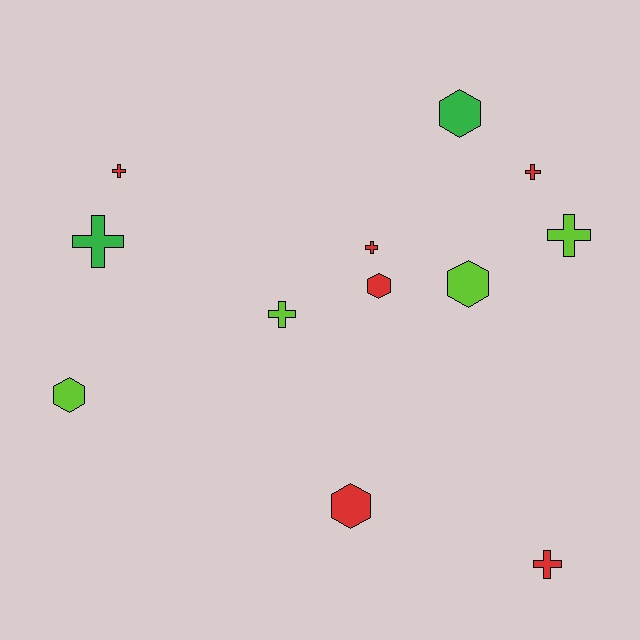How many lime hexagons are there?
There are 2 lime hexagons.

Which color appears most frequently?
Red, with 6 objects.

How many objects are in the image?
There are 12 objects.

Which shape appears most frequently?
Cross, with 7 objects.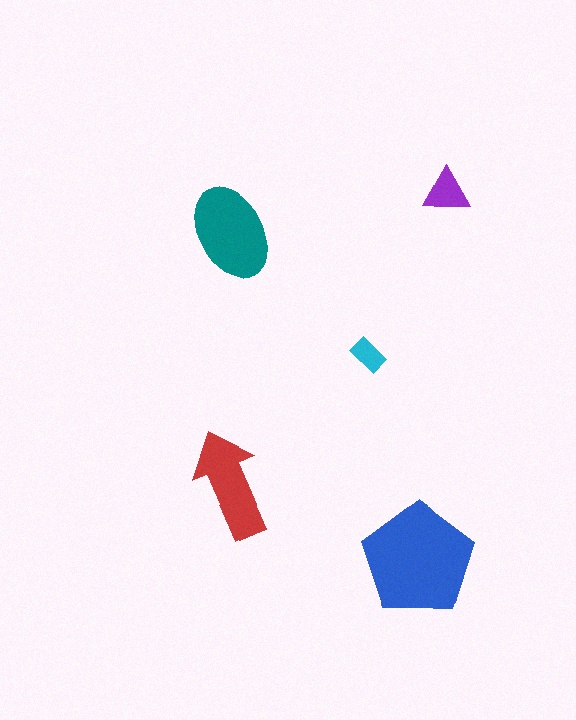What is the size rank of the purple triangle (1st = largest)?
4th.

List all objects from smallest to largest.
The cyan rectangle, the purple triangle, the red arrow, the teal ellipse, the blue pentagon.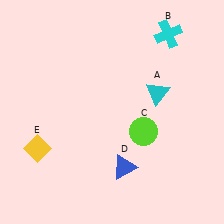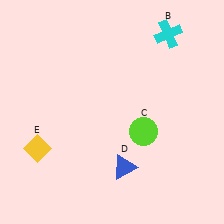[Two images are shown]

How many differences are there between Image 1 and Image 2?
There is 1 difference between the two images.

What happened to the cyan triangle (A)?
The cyan triangle (A) was removed in Image 2. It was in the top-right area of Image 1.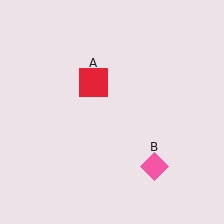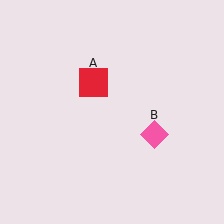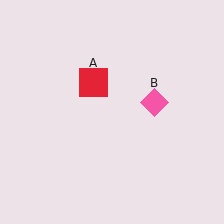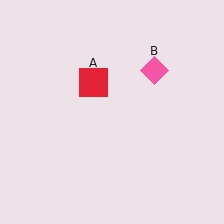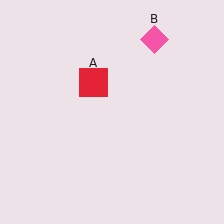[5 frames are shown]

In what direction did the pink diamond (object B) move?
The pink diamond (object B) moved up.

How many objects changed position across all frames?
1 object changed position: pink diamond (object B).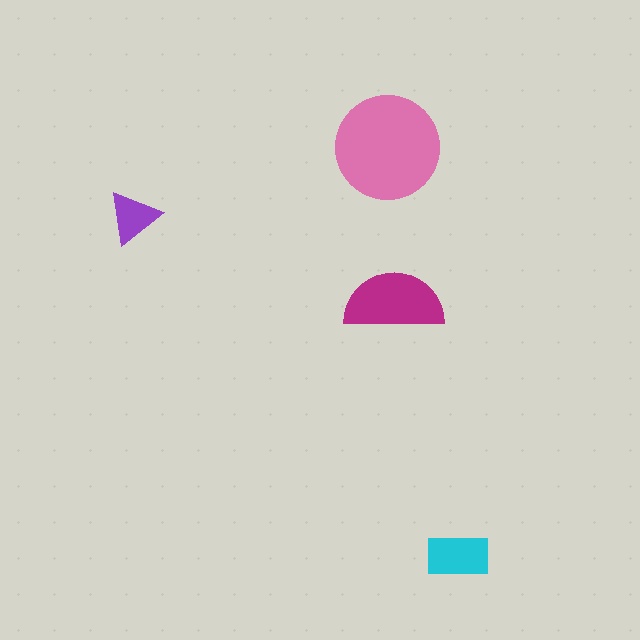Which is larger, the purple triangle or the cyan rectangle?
The cyan rectangle.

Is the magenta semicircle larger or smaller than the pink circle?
Smaller.